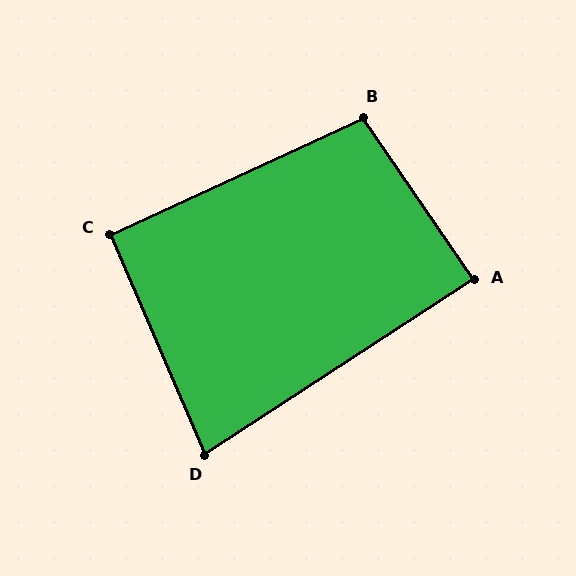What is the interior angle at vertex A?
Approximately 89 degrees (approximately right).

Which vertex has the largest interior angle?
B, at approximately 100 degrees.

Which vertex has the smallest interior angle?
D, at approximately 80 degrees.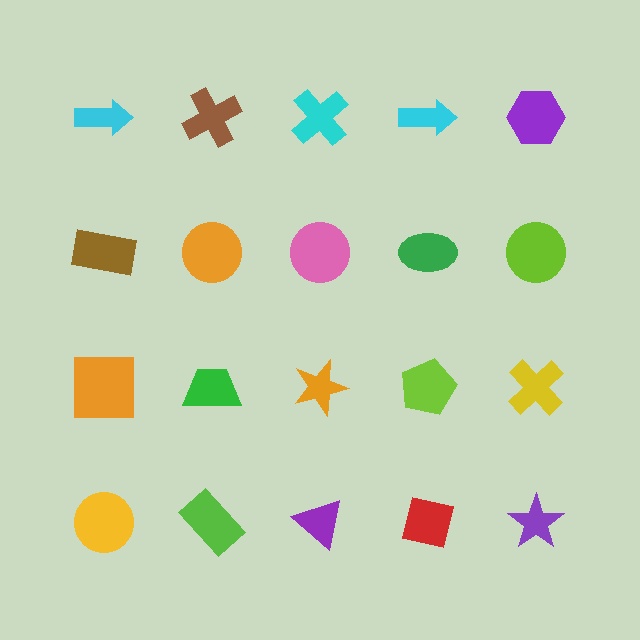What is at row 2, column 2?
An orange circle.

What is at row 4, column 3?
A purple triangle.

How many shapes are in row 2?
5 shapes.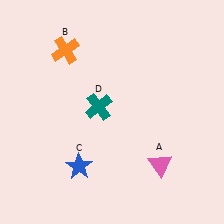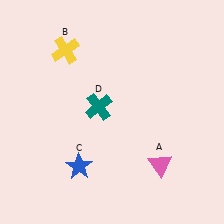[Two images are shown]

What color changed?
The cross (B) changed from orange in Image 1 to yellow in Image 2.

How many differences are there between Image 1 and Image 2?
There is 1 difference between the two images.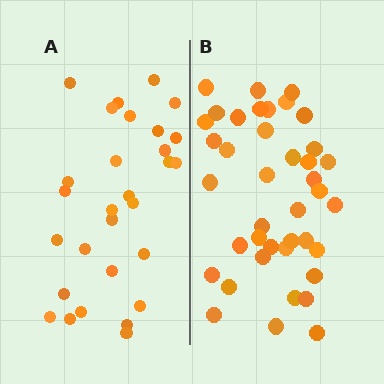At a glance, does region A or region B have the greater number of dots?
Region B (the right region) has more dots.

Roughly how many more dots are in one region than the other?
Region B has roughly 12 or so more dots than region A.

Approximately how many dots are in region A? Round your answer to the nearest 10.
About 30 dots. (The exact count is 29, which rounds to 30.)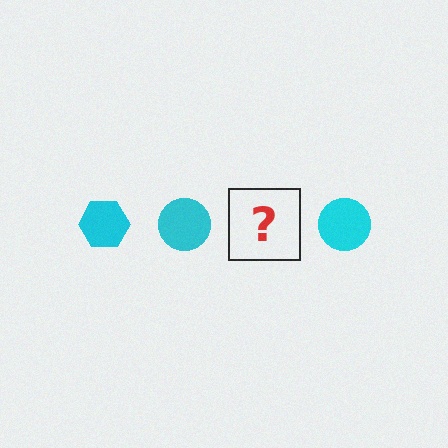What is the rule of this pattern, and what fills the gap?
The rule is that the pattern cycles through hexagon, circle shapes in cyan. The gap should be filled with a cyan hexagon.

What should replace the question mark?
The question mark should be replaced with a cyan hexagon.